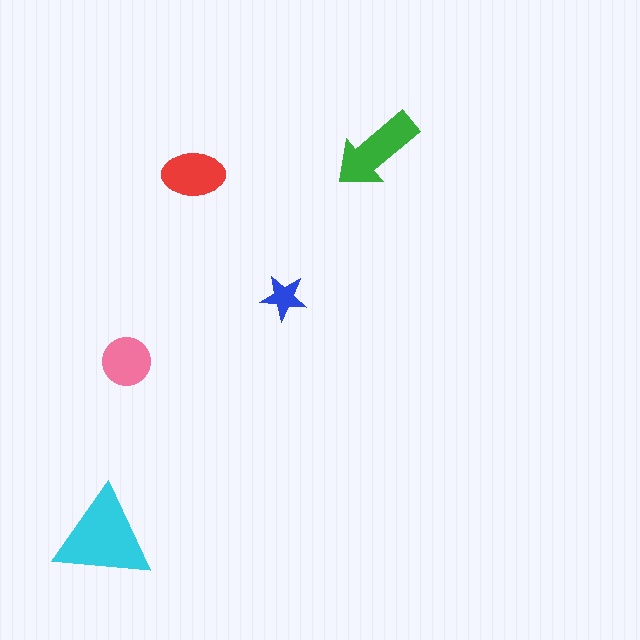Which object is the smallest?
The blue star.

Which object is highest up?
The green arrow is topmost.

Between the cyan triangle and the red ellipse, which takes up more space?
The cyan triangle.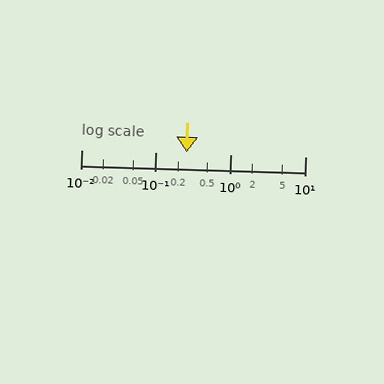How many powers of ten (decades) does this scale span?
The scale spans 3 decades, from 0.01 to 10.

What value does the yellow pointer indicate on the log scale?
The pointer indicates approximately 0.26.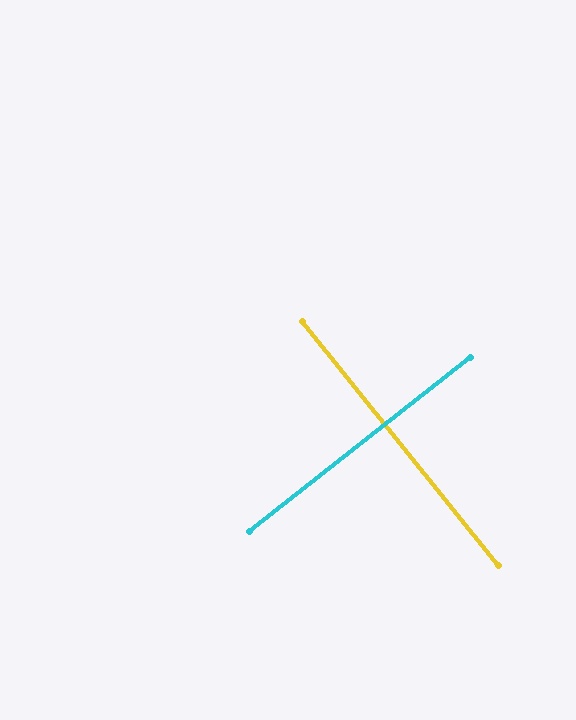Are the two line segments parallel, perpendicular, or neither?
Perpendicular — they meet at approximately 90°.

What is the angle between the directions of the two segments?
Approximately 90 degrees.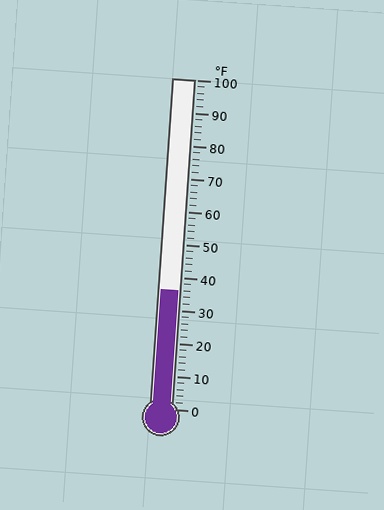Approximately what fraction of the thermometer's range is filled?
The thermometer is filled to approximately 35% of its range.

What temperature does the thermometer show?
The thermometer shows approximately 36°F.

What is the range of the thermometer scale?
The thermometer scale ranges from 0°F to 100°F.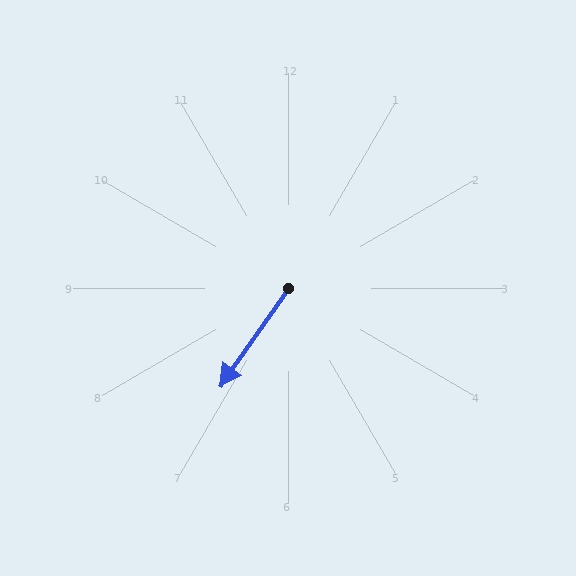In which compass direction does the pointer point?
Southwest.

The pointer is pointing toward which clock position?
Roughly 7 o'clock.